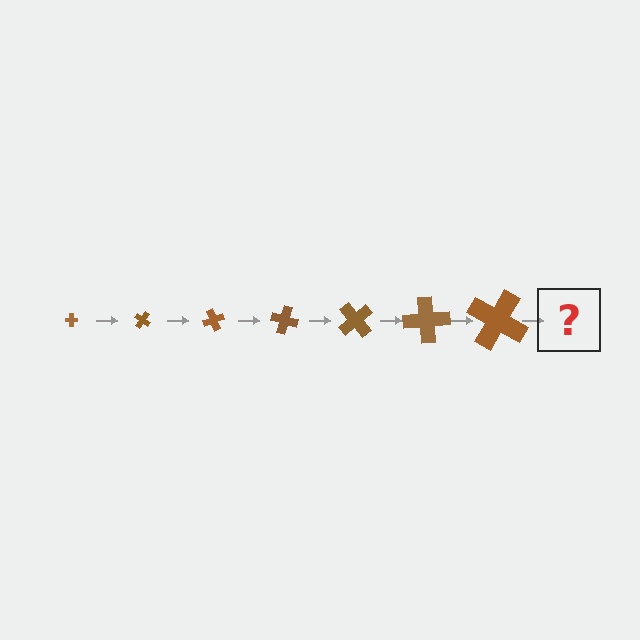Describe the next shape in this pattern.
It should be a cross, larger than the previous one and rotated 245 degrees from the start.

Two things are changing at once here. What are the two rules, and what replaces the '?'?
The two rules are that the cross grows larger each step and it rotates 35 degrees each step. The '?' should be a cross, larger than the previous one and rotated 245 degrees from the start.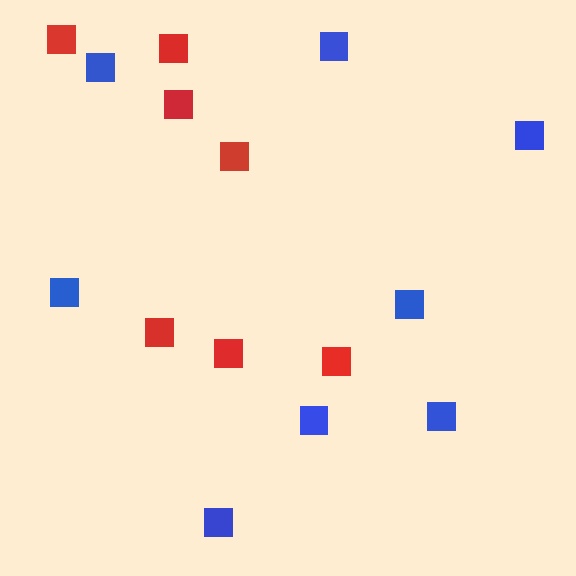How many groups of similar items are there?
There are 2 groups: one group of blue squares (8) and one group of red squares (7).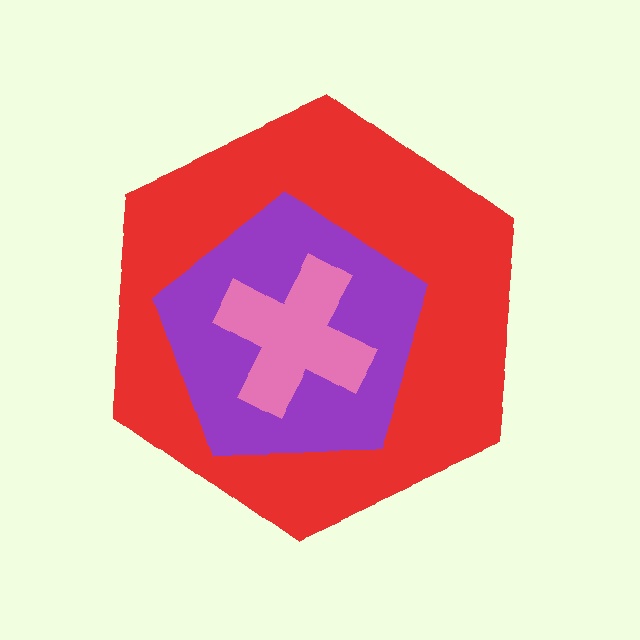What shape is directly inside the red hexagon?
The purple pentagon.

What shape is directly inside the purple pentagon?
The pink cross.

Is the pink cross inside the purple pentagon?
Yes.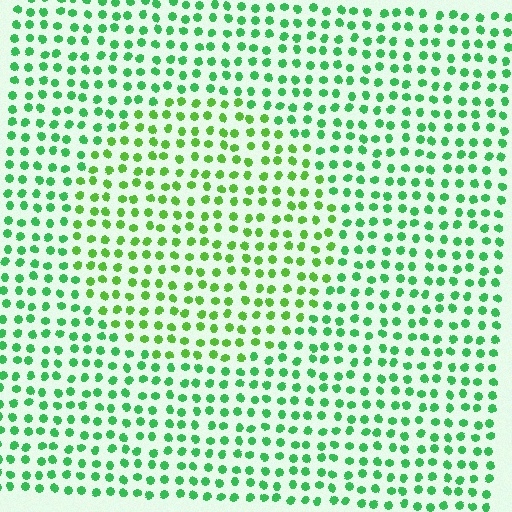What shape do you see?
I see a circle.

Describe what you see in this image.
The image is filled with small green elements in a uniform arrangement. A circle-shaped region is visible where the elements are tinted to a slightly different hue, forming a subtle color boundary.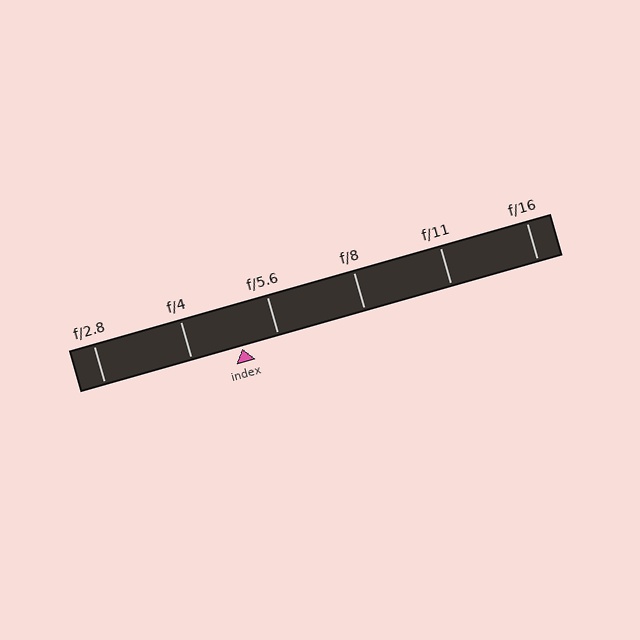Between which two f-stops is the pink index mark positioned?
The index mark is between f/4 and f/5.6.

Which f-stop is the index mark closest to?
The index mark is closest to f/5.6.